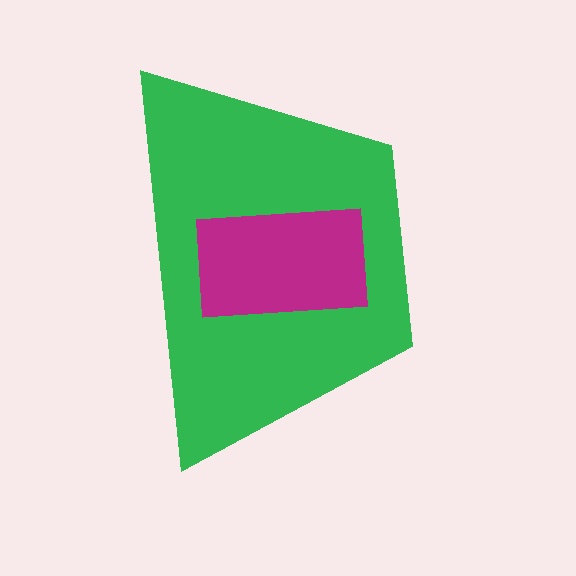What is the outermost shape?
The green trapezoid.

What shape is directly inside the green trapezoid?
The magenta rectangle.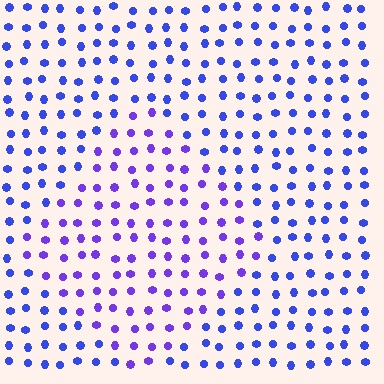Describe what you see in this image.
The image is filled with small blue elements in a uniform arrangement. A diamond-shaped region is visible where the elements are tinted to a slightly different hue, forming a subtle color boundary.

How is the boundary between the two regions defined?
The boundary is defined purely by a slight shift in hue (about 29 degrees). Spacing, size, and orientation are identical on both sides.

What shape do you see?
I see a diamond.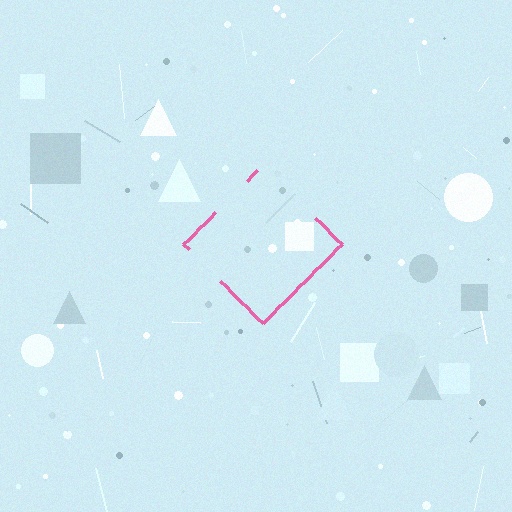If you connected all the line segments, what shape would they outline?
They would outline a diamond.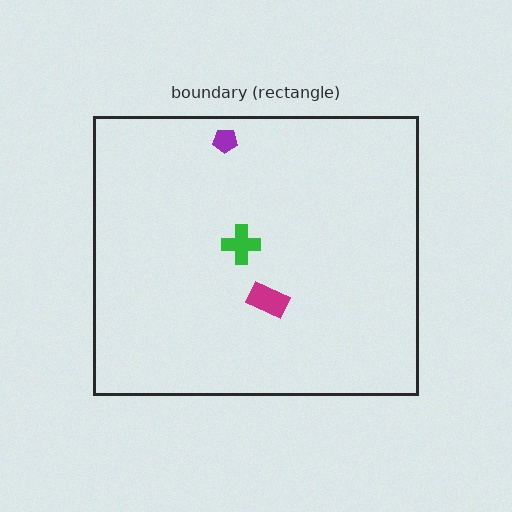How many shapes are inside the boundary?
3 inside, 0 outside.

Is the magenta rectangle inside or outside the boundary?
Inside.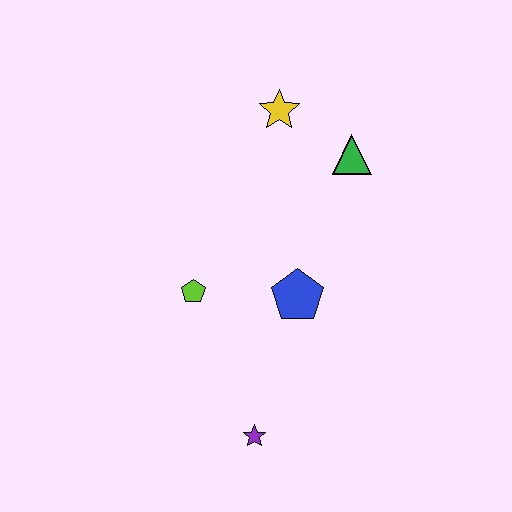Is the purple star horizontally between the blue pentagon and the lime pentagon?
Yes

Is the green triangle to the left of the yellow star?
No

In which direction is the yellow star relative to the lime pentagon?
The yellow star is above the lime pentagon.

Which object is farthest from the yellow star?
The purple star is farthest from the yellow star.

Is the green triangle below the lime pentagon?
No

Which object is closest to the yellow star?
The green triangle is closest to the yellow star.